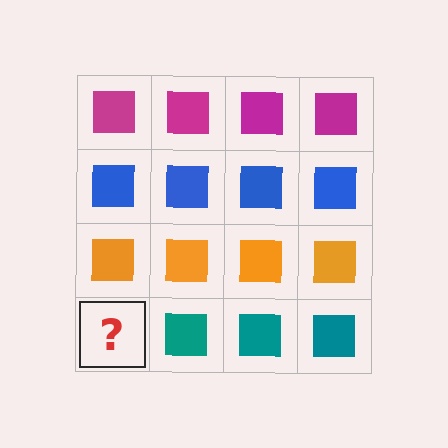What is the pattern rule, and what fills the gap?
The rule is that each row has a consistent color. The gap should be filled with a teal square.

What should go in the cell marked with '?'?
The missing cell should contain a teal square.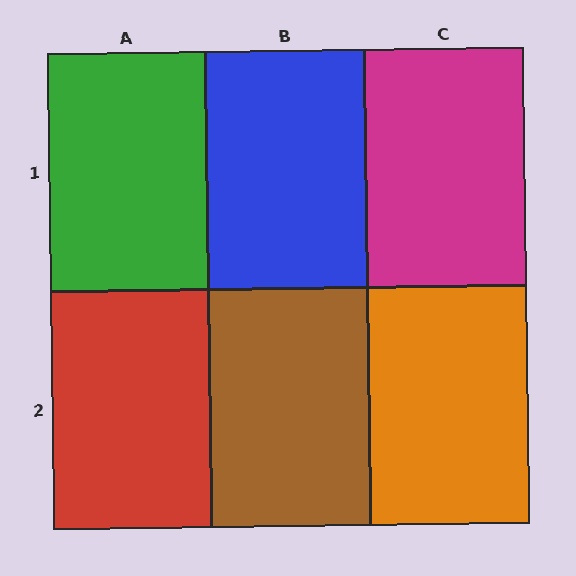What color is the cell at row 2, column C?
Orange.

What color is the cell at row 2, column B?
Brown.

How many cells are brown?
1 cell is brown.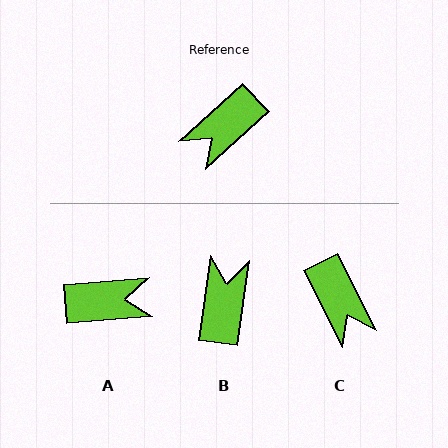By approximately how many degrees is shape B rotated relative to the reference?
Approximately 140 degrees clockwise.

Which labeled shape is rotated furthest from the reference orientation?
A, about 142 degrees away.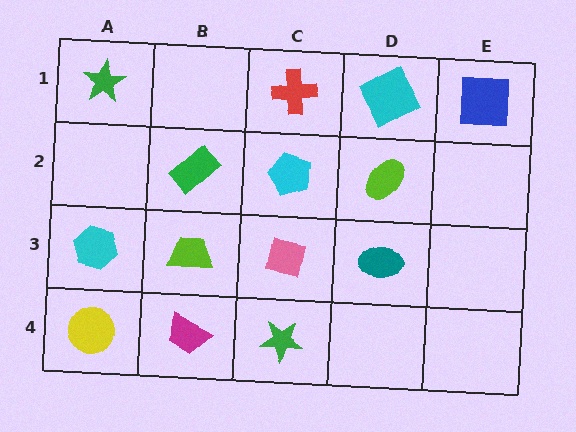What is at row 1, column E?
A blue square.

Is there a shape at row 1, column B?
No, that cell is empty.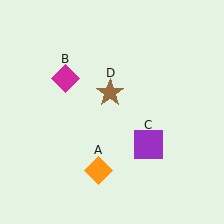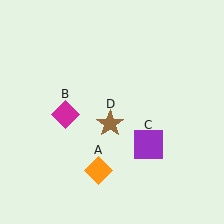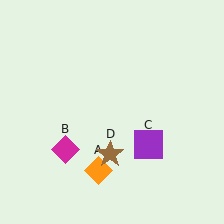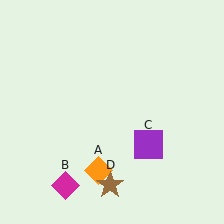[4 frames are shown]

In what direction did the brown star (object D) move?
The brown star (object D) moved down.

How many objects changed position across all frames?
2 objects changed position: magenta diamond (object B), brown star (object D).